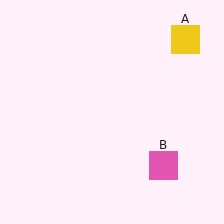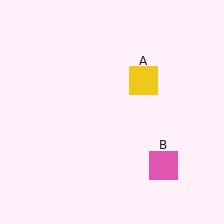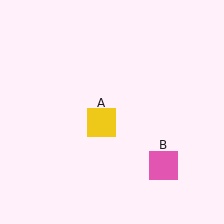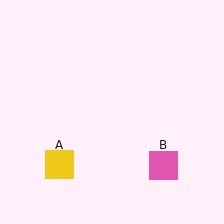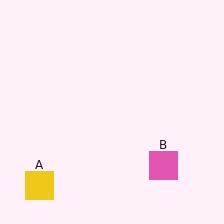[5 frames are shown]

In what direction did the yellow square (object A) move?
The yellow square (object A) moved down and to the left.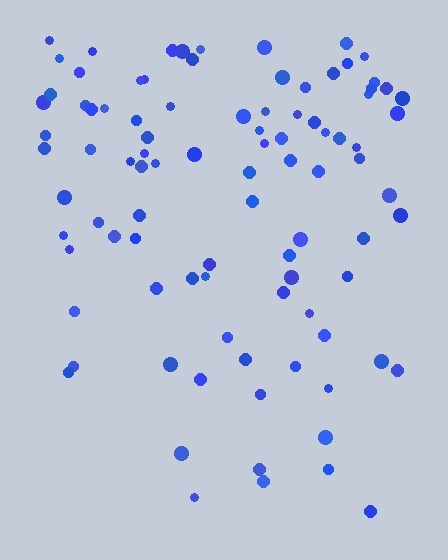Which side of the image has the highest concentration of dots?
The top.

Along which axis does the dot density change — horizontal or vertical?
Vertical.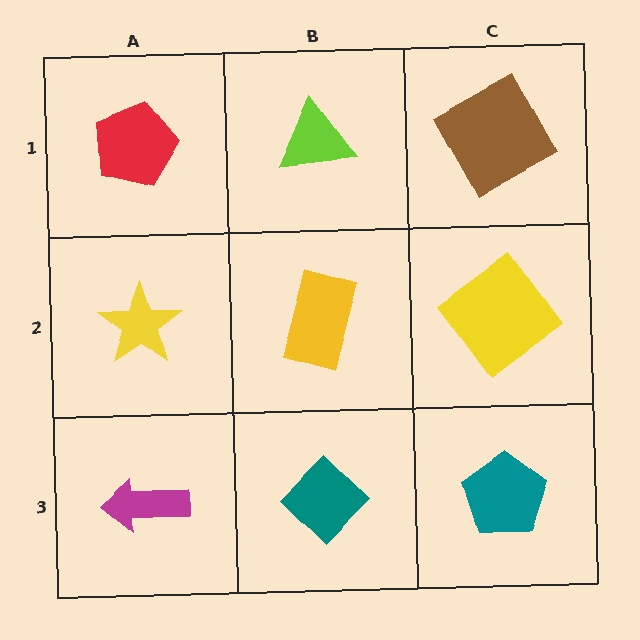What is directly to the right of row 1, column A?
A lime triangle.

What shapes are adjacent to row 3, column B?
A yellow rectangle (row 2, column B), a magenta arrow (row 3, column A), a teal pentagon (row 3, column C).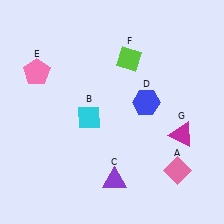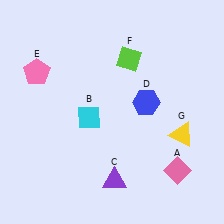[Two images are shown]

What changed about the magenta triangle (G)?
In Image 1, G is magenta. In Image 2, it changed to yellow.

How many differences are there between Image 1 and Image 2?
There is 1 difference between the two images.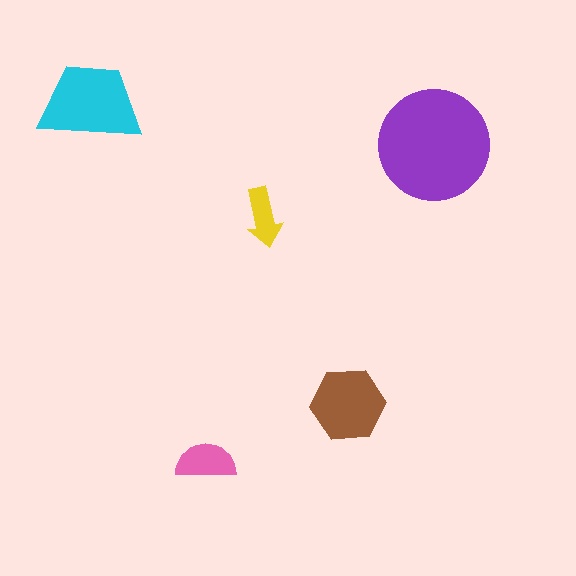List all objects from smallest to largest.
The yellow arrow, the pink semicircle, the brown hexagon, the cyan trapezoid, the purple circle.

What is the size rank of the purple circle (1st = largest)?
1st.